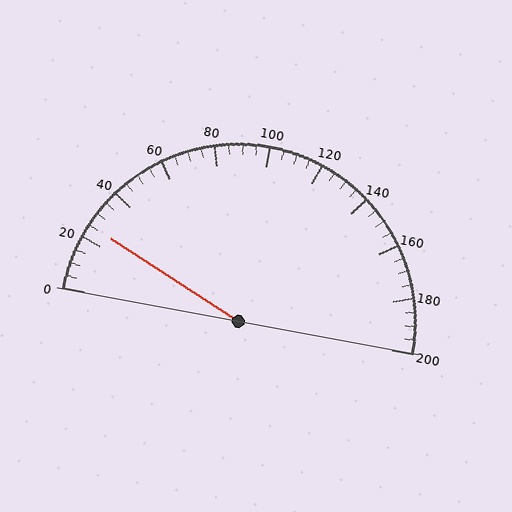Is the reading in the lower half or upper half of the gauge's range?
The reading is in the lower half of the range (0 to 200).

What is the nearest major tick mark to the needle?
The nearest major tick mark is 20.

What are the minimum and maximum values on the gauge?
The gauge ranges from 0 to 200.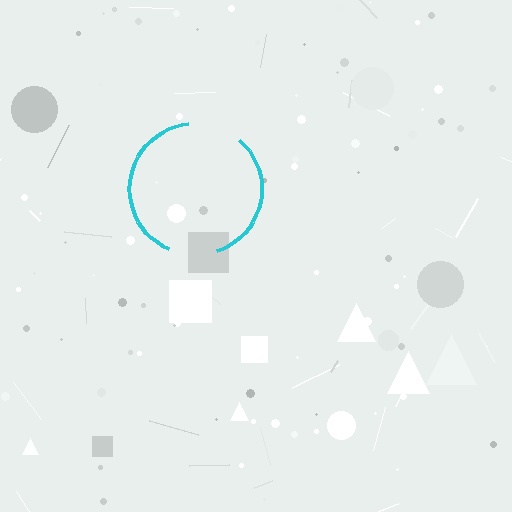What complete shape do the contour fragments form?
The contour fragments form a circle.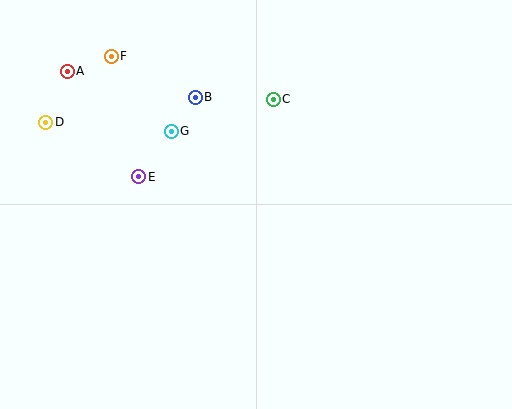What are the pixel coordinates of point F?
Point F is at (111, 56).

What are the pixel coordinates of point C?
Point C is at (273, 99).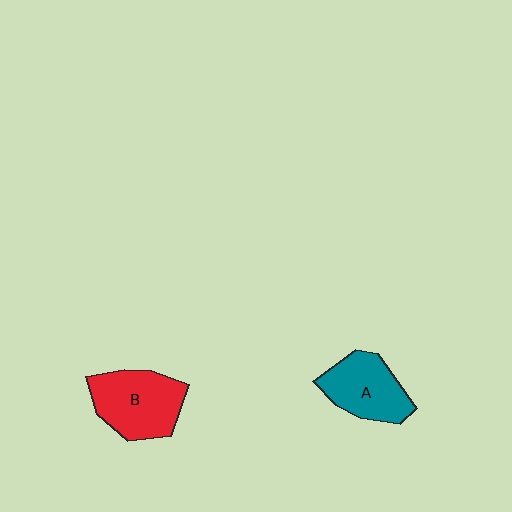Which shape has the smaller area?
Shape A (teal).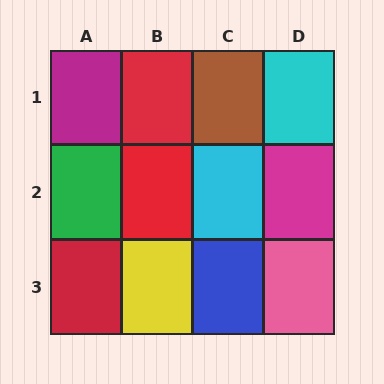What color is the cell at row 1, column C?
Brown.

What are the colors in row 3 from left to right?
Red, yellow, blue, pink.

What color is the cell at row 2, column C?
Cyan.